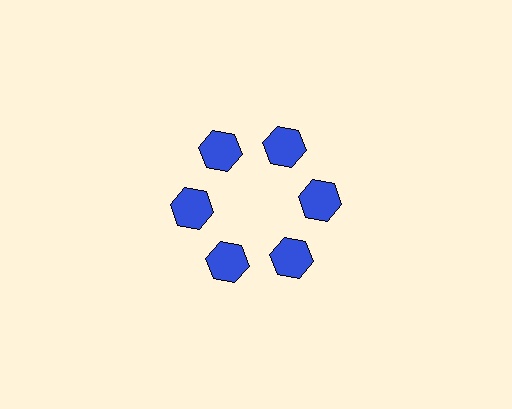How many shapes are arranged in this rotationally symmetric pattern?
There are 6 shapes, arranged in 6 groups of 1.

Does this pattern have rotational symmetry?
Yes, this pattern has 6-fold rotational symmetry. It looks the same after rotating 60 degrees around the center.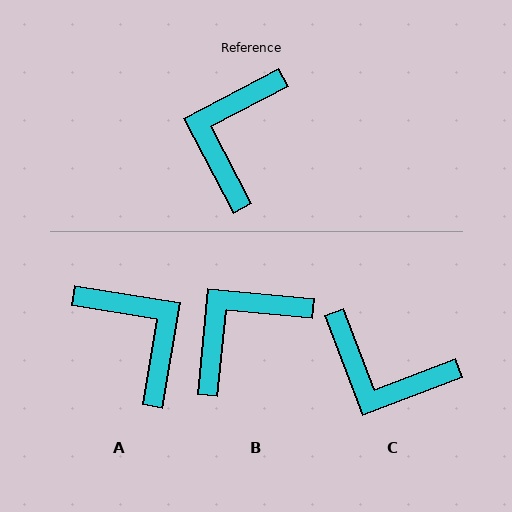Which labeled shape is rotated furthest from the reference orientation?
A, about 127 degrees away.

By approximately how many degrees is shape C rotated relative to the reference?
Approximately 83 degrees counter-clockwise.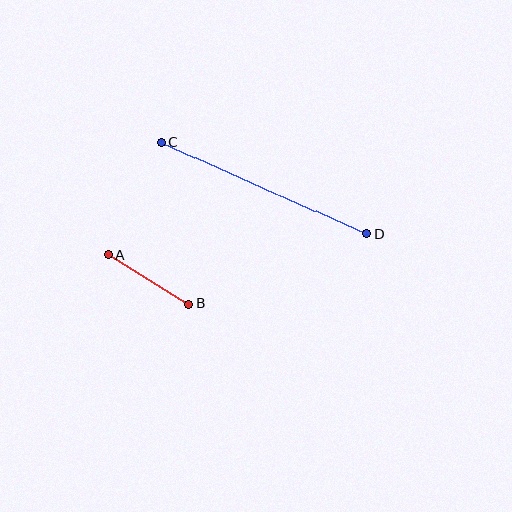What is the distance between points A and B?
The distance is approximately 95 pixels.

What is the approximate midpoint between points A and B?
The midpoint is at approximately (149, 279) pixels.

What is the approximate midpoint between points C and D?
The midpoint is at approximately (264, 188) pixels.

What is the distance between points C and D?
The distance is approximately 225 pixels.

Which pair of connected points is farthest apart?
Points C and D are farthest apart.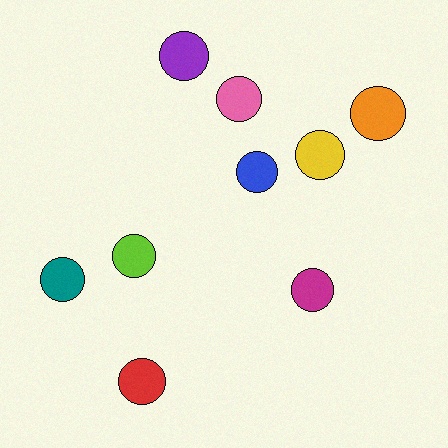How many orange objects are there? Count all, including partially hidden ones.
There is 1 orange object.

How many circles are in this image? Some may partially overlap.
There are 9 circles.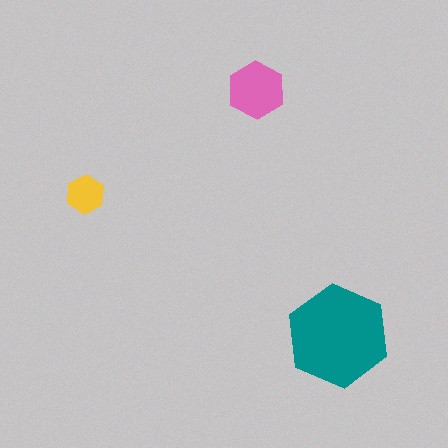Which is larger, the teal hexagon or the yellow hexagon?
The teal one.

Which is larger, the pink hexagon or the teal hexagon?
The teal one.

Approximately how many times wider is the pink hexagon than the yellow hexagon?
About 1.5 times wider.